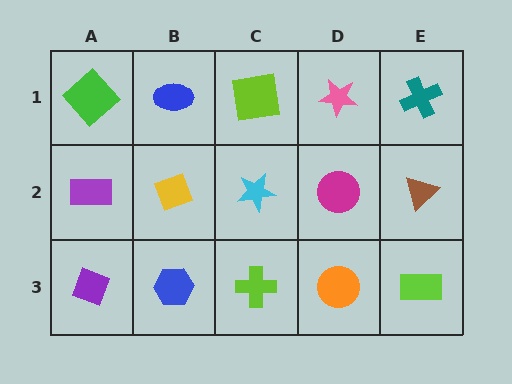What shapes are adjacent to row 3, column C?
A cyan star (row 2, column C), a blue hexagon (row 3, column B), an orange circle (row 3, column D).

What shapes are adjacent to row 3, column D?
A magenta circle (row 2, column D), a lime cross (row 3, column C), a lime rectangle (row 3, column E).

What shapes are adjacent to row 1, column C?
A cyan star (row 2, column C), a blue ellipse (row 1, column B), a pink star (row 1, column D).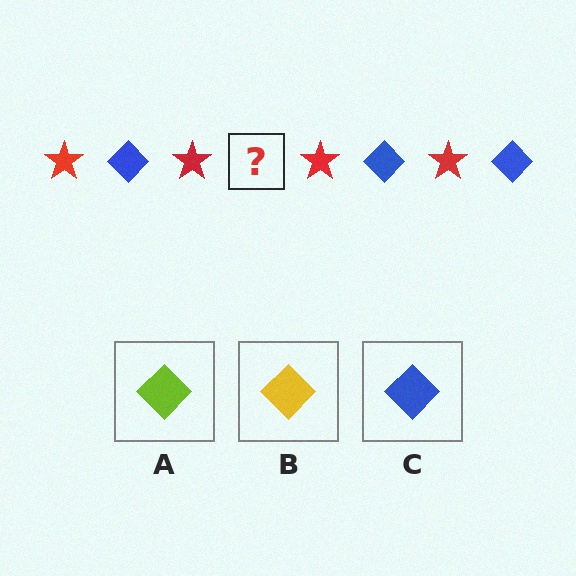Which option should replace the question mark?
Option C.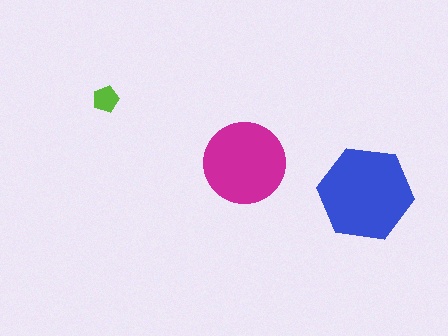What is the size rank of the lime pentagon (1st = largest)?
3rd.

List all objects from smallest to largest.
The lime pentagon, the magenta circle, the blue hexagon.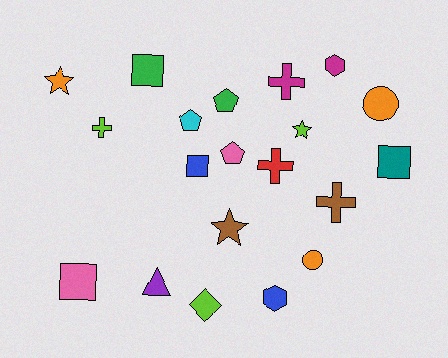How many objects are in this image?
There are 20 objects.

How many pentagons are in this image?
There are 3 pentagons.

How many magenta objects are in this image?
There are 2 magenta objects.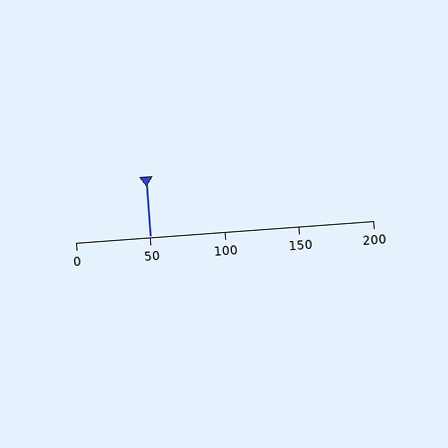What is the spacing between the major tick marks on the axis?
The major ticks are spaced 50 apart.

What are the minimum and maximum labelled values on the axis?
The axis runs from 0 to 200.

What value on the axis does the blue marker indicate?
The marker indicates approximately 50.